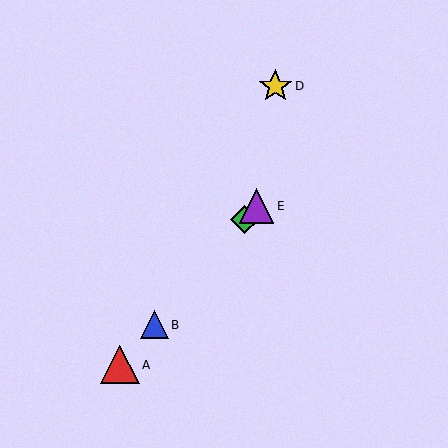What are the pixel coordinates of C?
Object C is at (245, 220).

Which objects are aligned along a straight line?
Objects A, B, C, E are aligned along a straight line.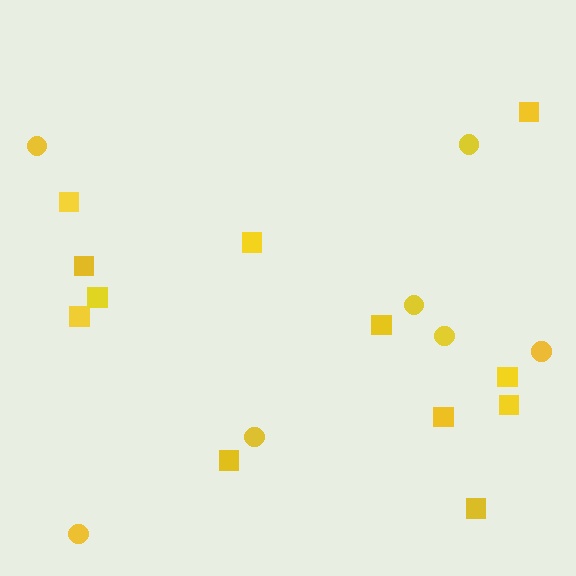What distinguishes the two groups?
There are 2 groups: one group of circles (7) and one group of squares (12).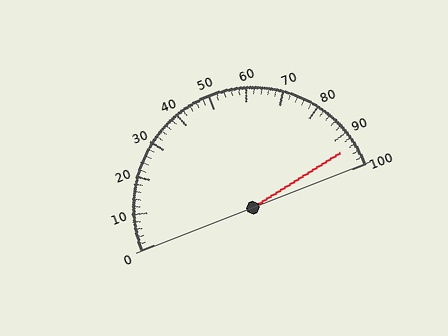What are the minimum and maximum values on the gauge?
The gauge ranges from 0 to 100.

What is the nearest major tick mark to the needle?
The nearest major tick mark is 90.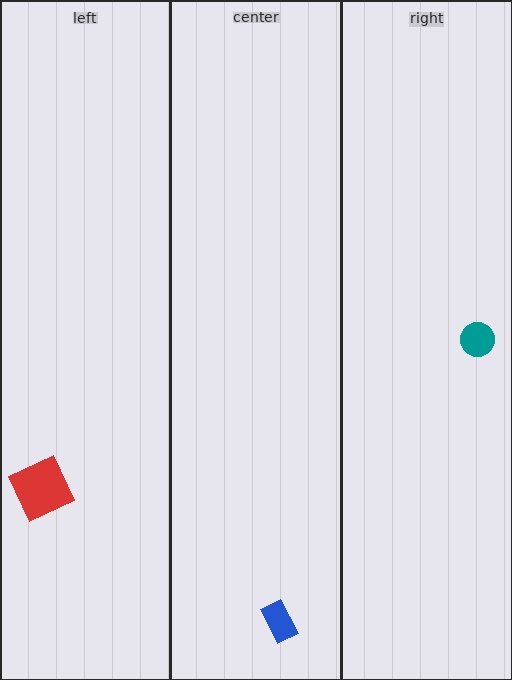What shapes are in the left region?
The red square.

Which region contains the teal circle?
The right region.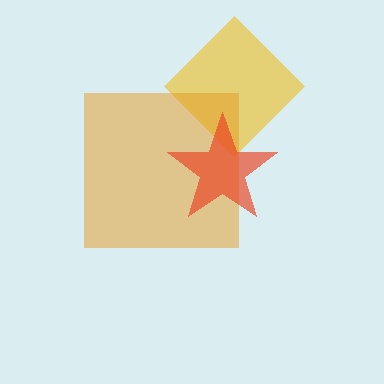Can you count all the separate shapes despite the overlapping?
Yes, there are 3 separate shapes.